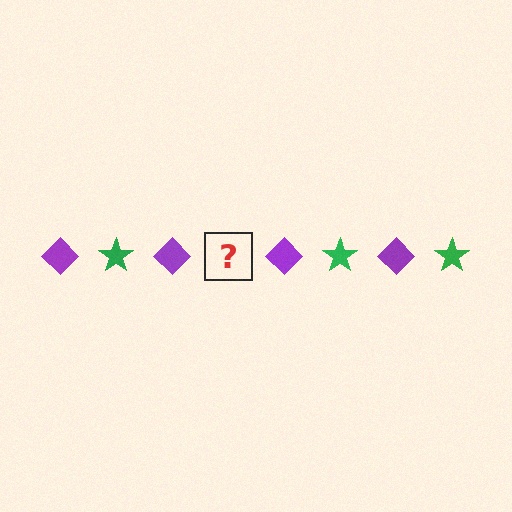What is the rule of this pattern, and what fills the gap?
The rule is that the pattern alternates between purple diamond and green star. The gap should be filled with a green star.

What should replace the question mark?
The question mark should be replaced with a green star.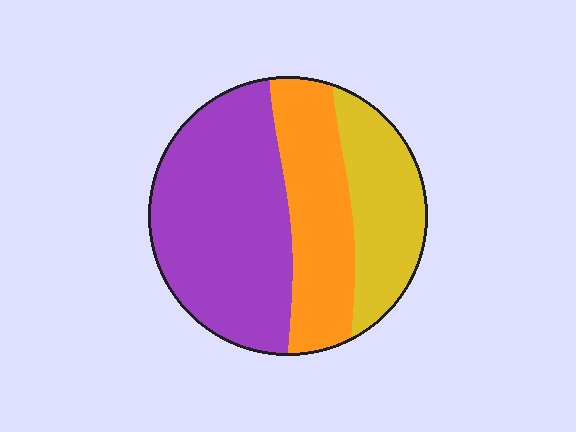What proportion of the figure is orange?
Orange takes up about one quarter (1/4) of the figure.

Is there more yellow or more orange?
Orange.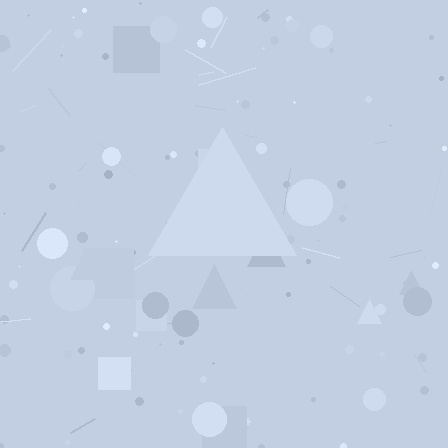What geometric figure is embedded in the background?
A triangle is embedded in the background.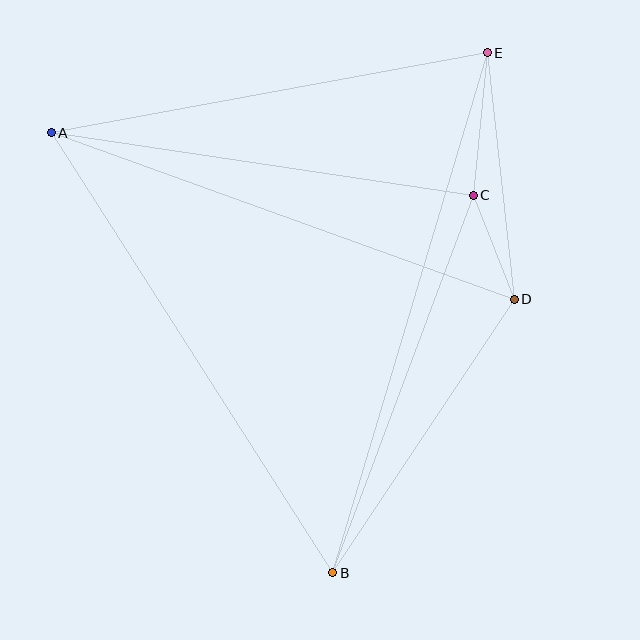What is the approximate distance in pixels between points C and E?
The distance between C and E is approximately 143 pixels.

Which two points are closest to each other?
Points C and D are closest to each other.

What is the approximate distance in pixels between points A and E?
The distance between A and E is approximately 443 pixels.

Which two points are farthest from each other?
Points B and E are farthest from each other.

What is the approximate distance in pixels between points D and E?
The distance between D and E is approximately 248 pixels.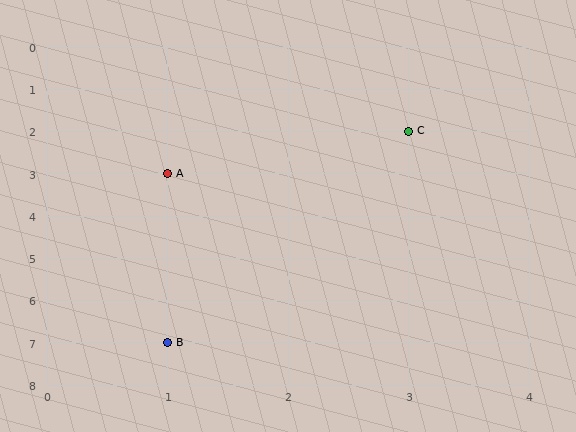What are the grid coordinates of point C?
Point C is at grid coordinates (3, 2).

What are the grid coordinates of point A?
Point A is at grid coordinates (1, 3).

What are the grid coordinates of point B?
Point B is at grid coordinates (1, 7).